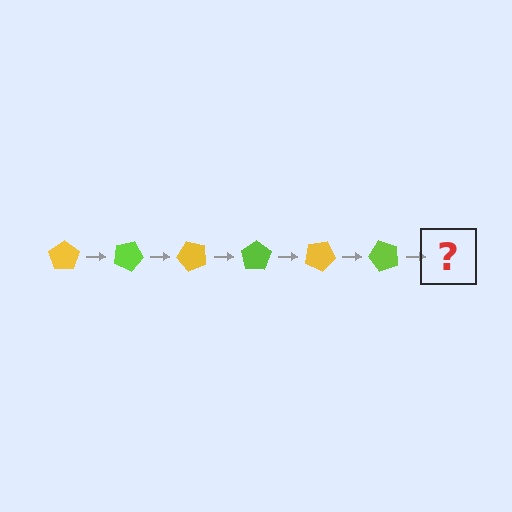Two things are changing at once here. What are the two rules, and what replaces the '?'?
The two rules are that it rotates 25 degrees each step and the color cycles through yellow and lime. The '?' should be a yellow pentagon, rotated 150 degrees from the start.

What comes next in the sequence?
The next element should be a yellow pentagon, rotated 150 degrees from the start.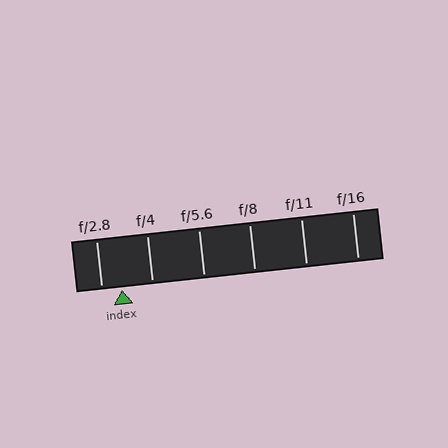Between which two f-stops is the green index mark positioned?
The index mark is between f/2.8 and f/4.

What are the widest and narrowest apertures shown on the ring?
The widest aperture shown is f/2.8 and the narrowest is f/16.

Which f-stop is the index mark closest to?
The index mark is closest to f/2.8.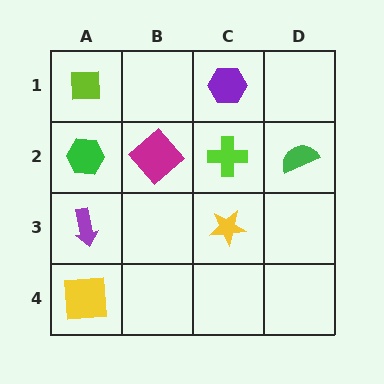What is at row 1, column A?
A lime square.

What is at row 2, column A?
A green hexagon.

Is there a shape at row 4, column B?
No, that cell is empty.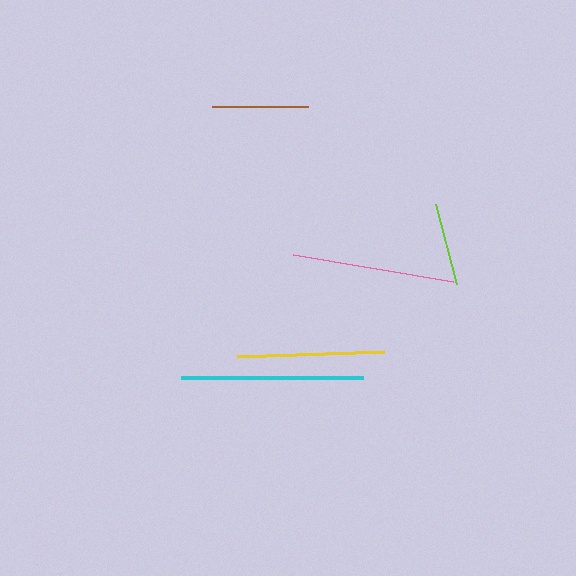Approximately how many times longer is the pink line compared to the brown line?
The pink line is approximately 1.7 times the length of the brown line.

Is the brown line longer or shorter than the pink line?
The pink line is longer than the brown line.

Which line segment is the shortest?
The lime line is the shortest at approximately 83 pixels.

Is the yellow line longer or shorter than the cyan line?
The cyan line is longer than the yellow line.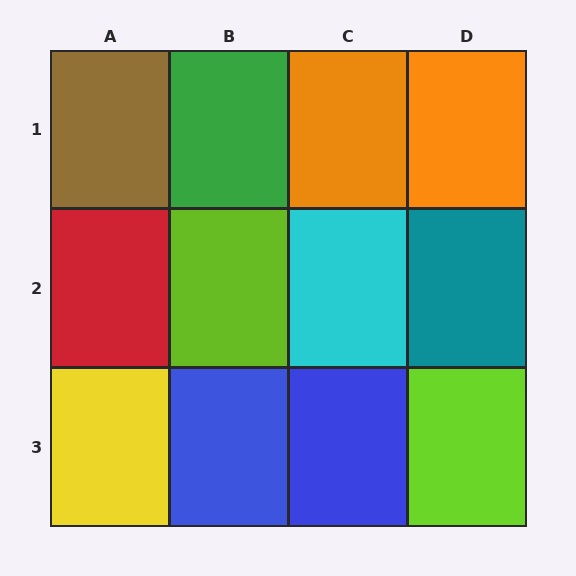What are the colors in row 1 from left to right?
Brown, green, orange, orange.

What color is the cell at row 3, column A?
Yellow.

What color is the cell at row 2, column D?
Teal.